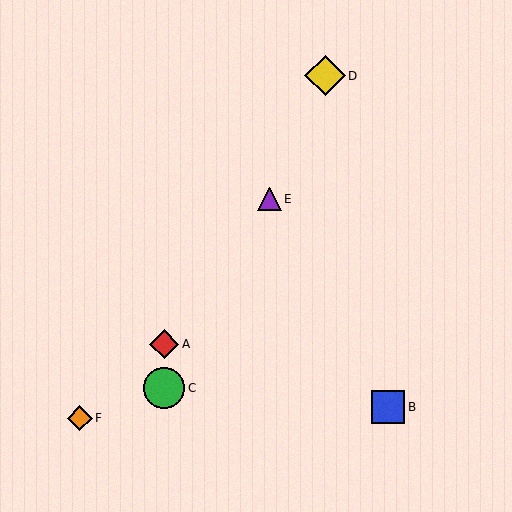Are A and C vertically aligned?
Yes, both are at x≈164.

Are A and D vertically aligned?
No, A is at x≈164 and D is at x≈325.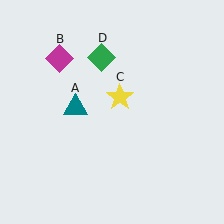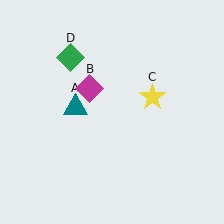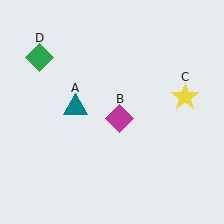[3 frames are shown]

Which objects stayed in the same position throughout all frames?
Teal triangle (object A) remained stationary.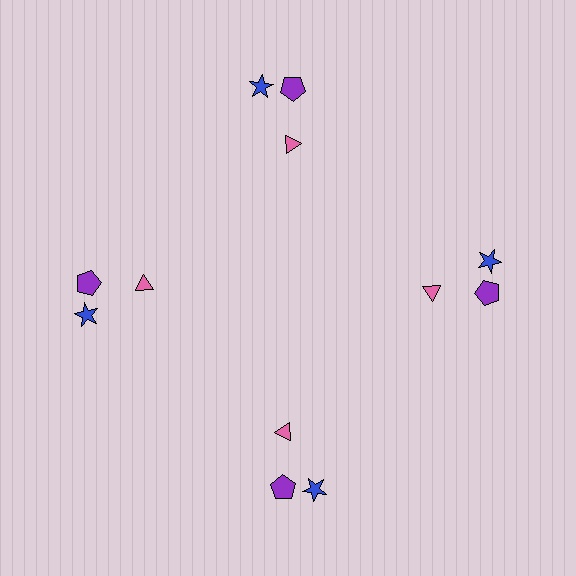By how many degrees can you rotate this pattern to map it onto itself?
The pattern maps onto itself every 90 degrees of rotation.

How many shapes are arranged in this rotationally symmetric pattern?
There are 12 shapes, arranged in 4 groups of 3.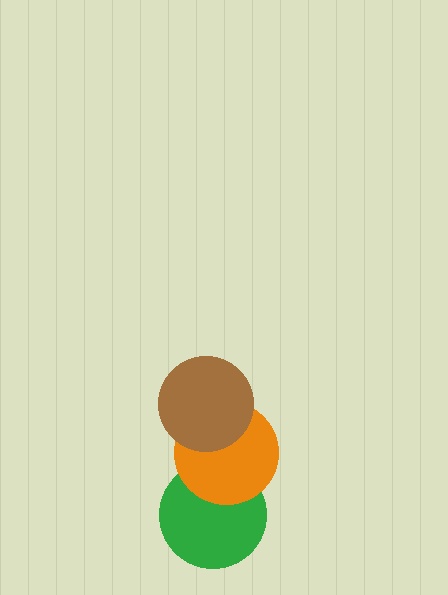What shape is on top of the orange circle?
The brown circle is on top of the orange circle.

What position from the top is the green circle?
The green circle is 3rd from the top.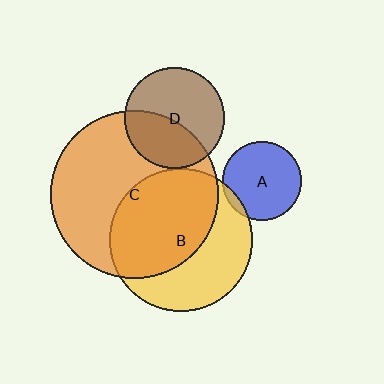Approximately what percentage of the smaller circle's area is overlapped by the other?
Approximately 40%.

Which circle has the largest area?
Circle C (orange).